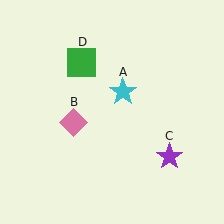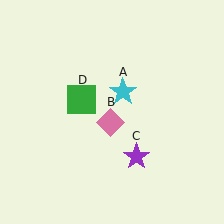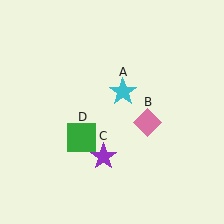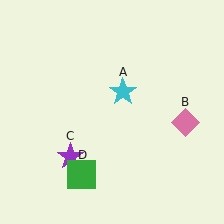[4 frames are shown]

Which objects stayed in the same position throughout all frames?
Cyan star (object A) remained stationary.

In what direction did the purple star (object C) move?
The purple star (object C) moved left.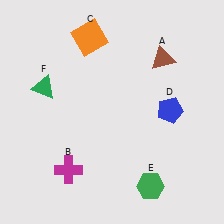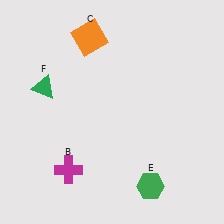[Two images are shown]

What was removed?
The brown triangle (A), the blue pentagon (D) were removed in Image 2.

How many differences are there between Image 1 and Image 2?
There are 2 differences between the two images.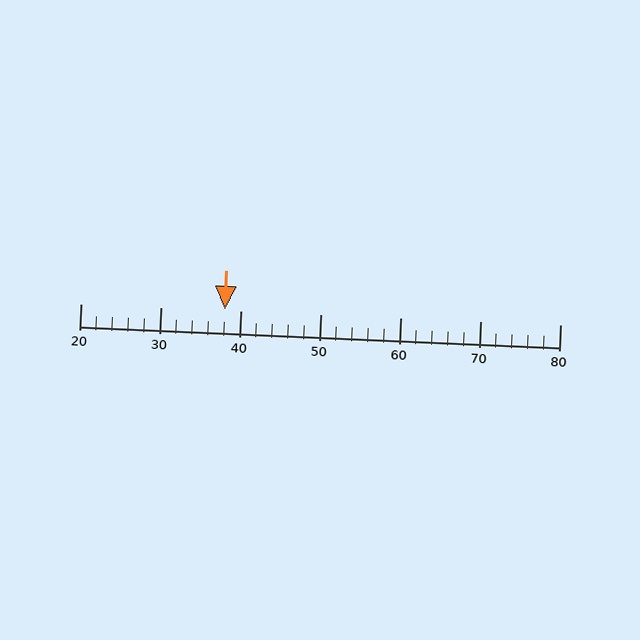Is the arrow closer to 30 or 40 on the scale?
The arrow is closer to 40.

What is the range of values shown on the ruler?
The ruler shows values from 20 to 80.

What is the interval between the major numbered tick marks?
The major tick marks are spaced 10 units apart.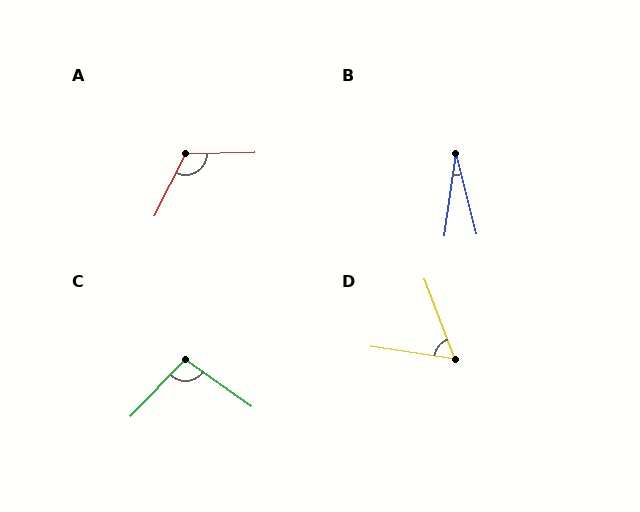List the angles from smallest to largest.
B (22°), D (61°), C (98°), A (118°).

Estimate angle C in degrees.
Approximately 98 degrees.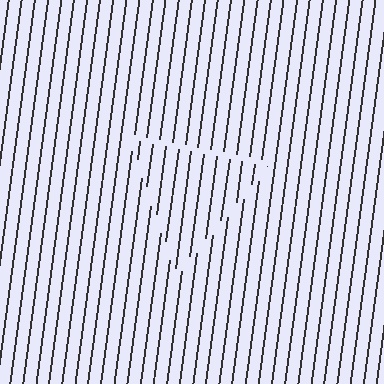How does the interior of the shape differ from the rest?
The interior of the shape contains the same grating, shifted by half a period — the contour is defined by the phase discontinuity where line-ends from the inner and outer gratings abut.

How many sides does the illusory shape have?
3 sides — the line-ends trace a triangle.